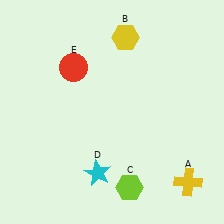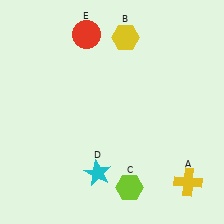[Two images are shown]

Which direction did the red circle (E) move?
The red circle (E) moved up.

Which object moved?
The red circle (E) moved up.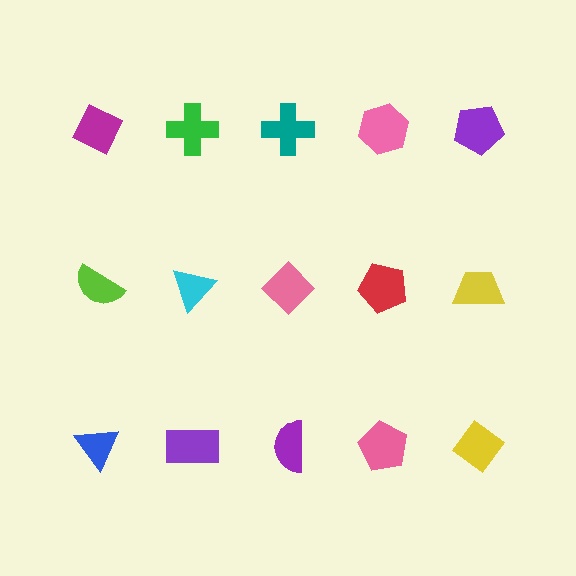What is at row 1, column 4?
A pink hexagon.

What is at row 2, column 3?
A pink diamond.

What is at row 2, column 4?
A red pentagon.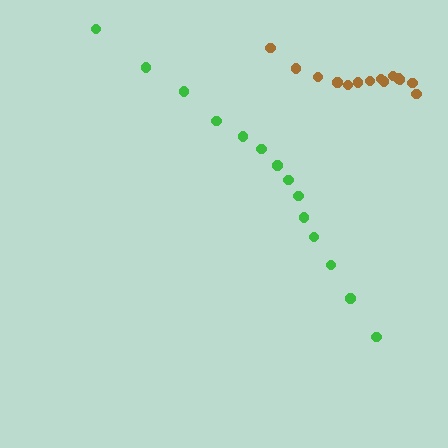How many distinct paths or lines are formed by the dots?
There are 2 distinct paths.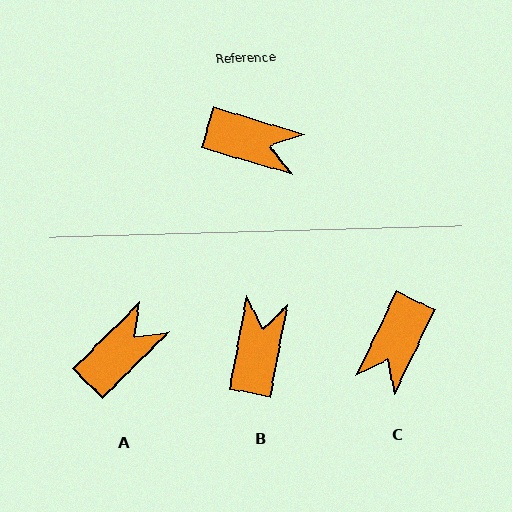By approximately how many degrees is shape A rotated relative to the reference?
Approximately 61 degrees counter-clockwise.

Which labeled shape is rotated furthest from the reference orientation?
C, about 99 degrees away.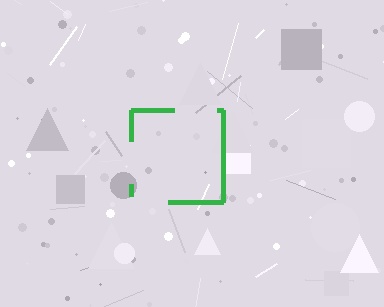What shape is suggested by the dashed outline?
The dashed outline suggests a square.